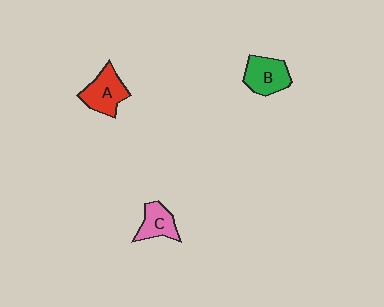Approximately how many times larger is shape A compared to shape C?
Approximately 1.3 times.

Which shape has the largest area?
Shape A (red).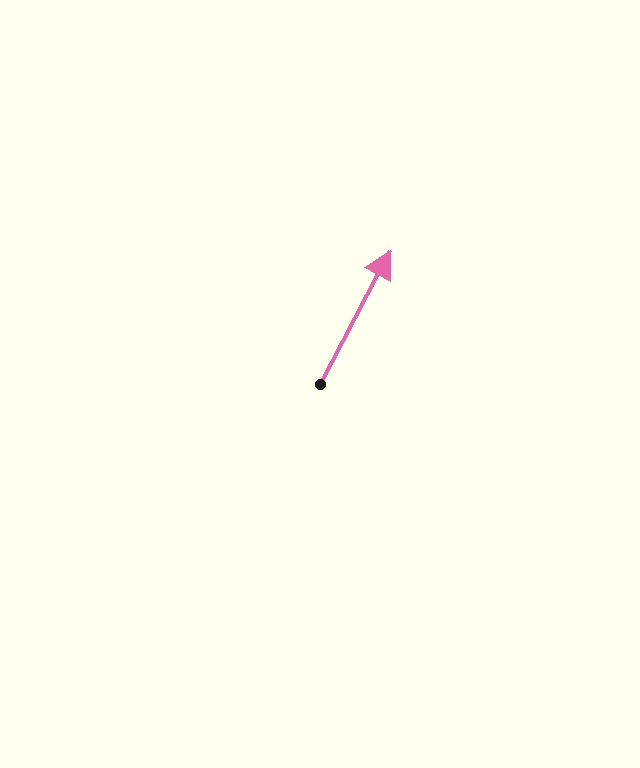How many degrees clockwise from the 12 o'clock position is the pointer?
Approximately 28 degrees.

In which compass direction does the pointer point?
Northeast.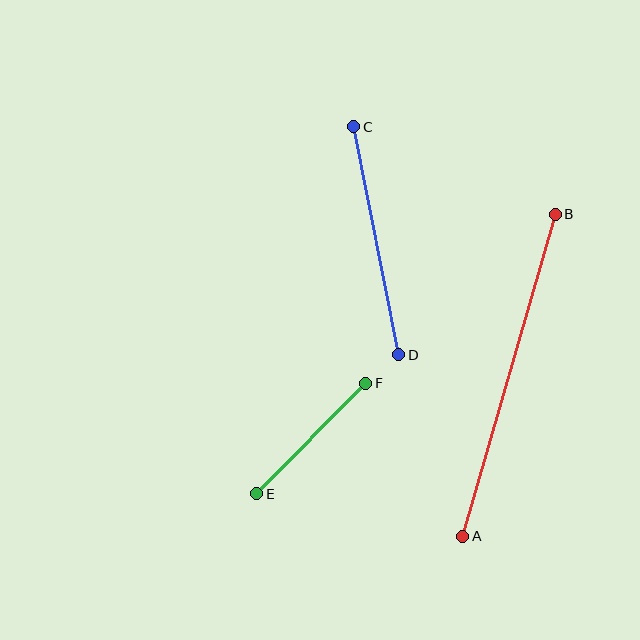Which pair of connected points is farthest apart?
Points A and B are farthest apart.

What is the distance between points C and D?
The distance is approximately 232 pixels.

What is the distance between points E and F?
The distance is approximately 155 pixels.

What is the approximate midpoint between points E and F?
The midpoint is at approximately (311, 438) pixels.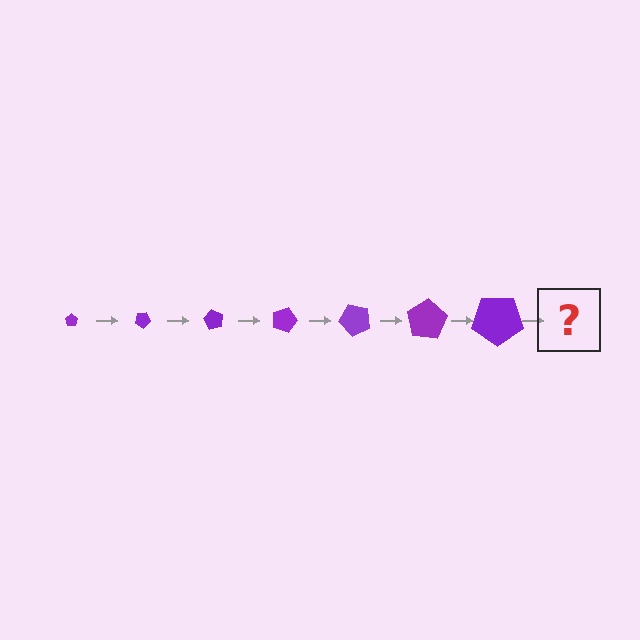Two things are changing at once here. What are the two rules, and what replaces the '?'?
The two rules are that the pentagon grows larger each step and it rotates 30 degrees each step. The '?' should be a pentagon, larger than the previous one and rotated 210 degrees from the start.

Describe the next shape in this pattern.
It should be a pentagon, larger than the previous one and rotated 210 degrees from the start.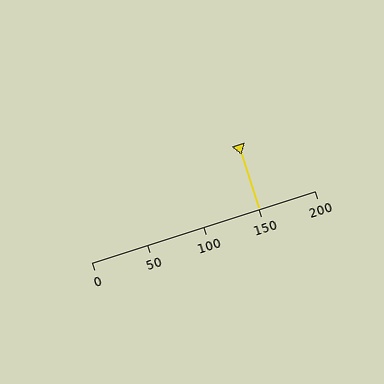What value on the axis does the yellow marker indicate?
The marker indicates approximately 150.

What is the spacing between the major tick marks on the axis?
The major ticks are spaced 50 apart.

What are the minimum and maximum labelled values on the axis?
The axis runs from 0 to 200.